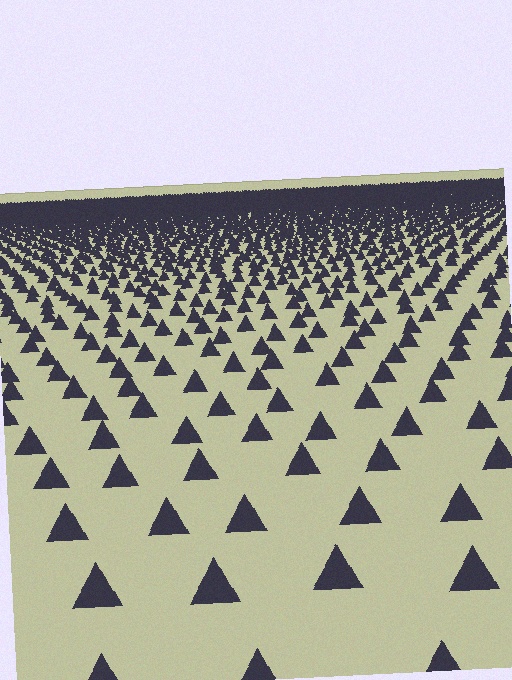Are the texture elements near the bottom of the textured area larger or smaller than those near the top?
Larger. Near the bottom, elements are closer to the viewer and appear at a bigger on-screen size.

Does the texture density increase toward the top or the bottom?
Density increases toward the top.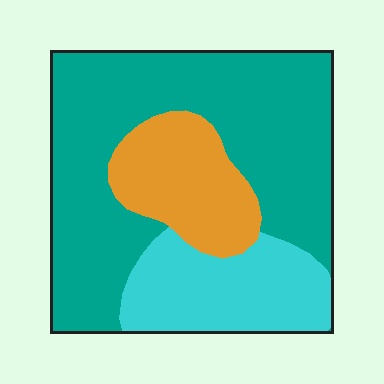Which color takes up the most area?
Teal, at roughly 60%.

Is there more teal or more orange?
Teal.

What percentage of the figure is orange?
Orange takes up about one fifth (1/5) of the figure.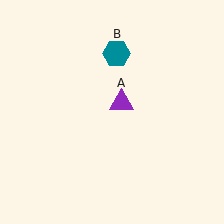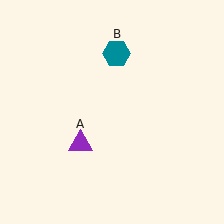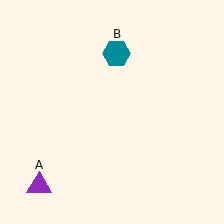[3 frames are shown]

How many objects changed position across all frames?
1 object changed position: purple triangle (object A).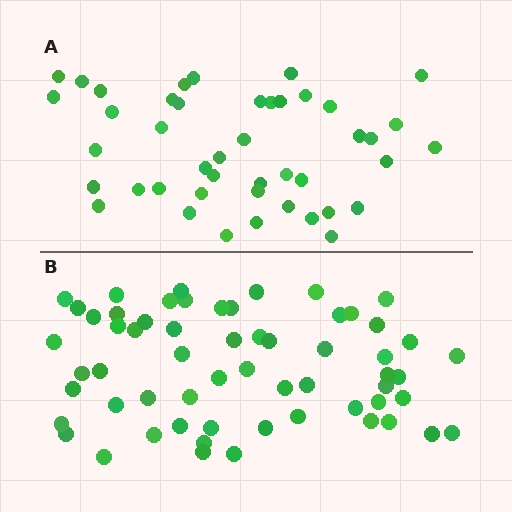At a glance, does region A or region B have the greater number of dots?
Region B (the bottom region) has more dots.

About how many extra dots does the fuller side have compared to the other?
Region B has approximately 15 more dots than region A.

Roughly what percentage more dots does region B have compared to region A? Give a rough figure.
About 35% more.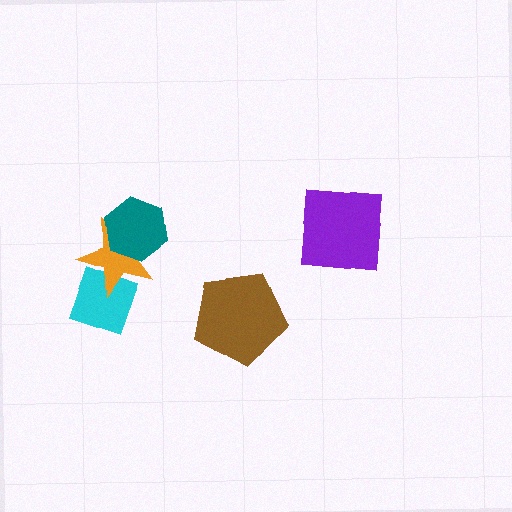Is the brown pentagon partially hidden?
No, no other shape covers it.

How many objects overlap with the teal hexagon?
1 object overlaps with the teal hexagon.